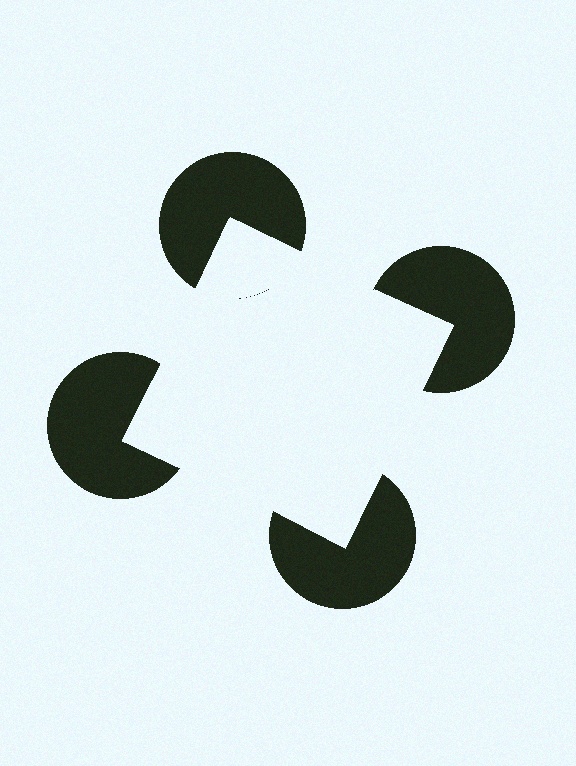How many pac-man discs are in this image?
There are 4 — one at each vertex of the illusory square.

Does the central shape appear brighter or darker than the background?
It typically appears slightly brighter than the background, even though no actual brightness change is drawn.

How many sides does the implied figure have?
4 sides.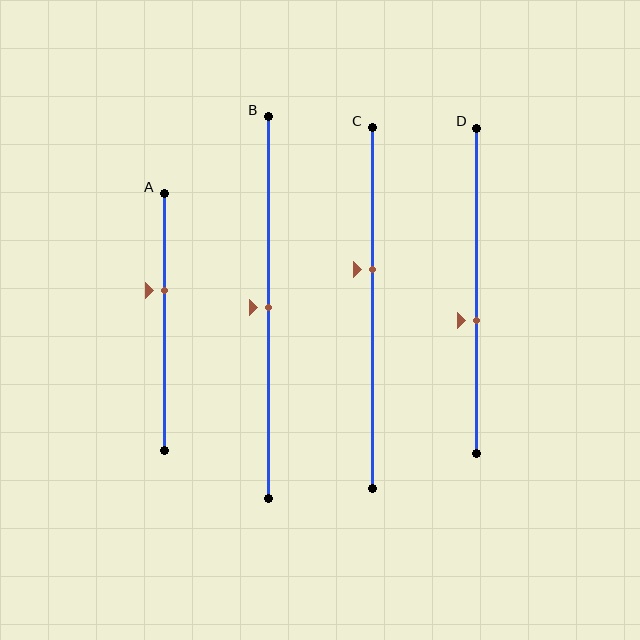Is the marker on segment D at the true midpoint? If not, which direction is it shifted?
No, the marker on segment D is shifted downward by about 9% of the segment length.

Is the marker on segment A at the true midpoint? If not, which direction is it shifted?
No, the marker on segment A is shifted upward by about 12% of the segment length.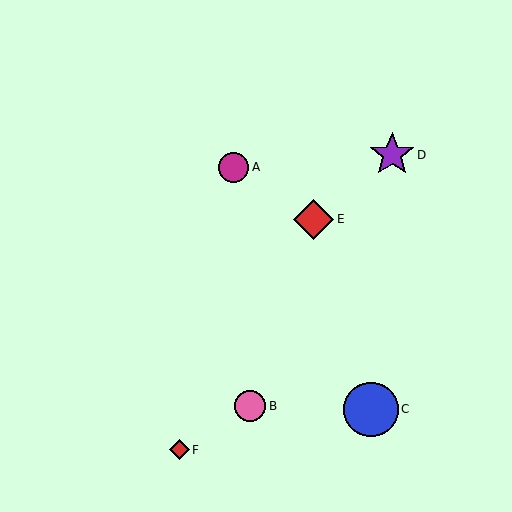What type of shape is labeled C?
Shape C is a blue circle.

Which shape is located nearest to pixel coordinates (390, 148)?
The purple star (labeled D) at (392, 155) is nearest to that location.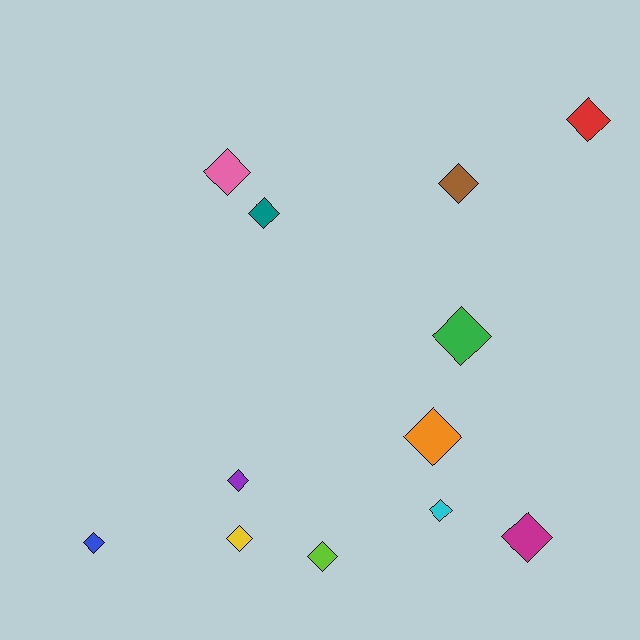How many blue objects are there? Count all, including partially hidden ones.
There is 1 blue object.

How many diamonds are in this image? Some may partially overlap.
There are 12 diamonds.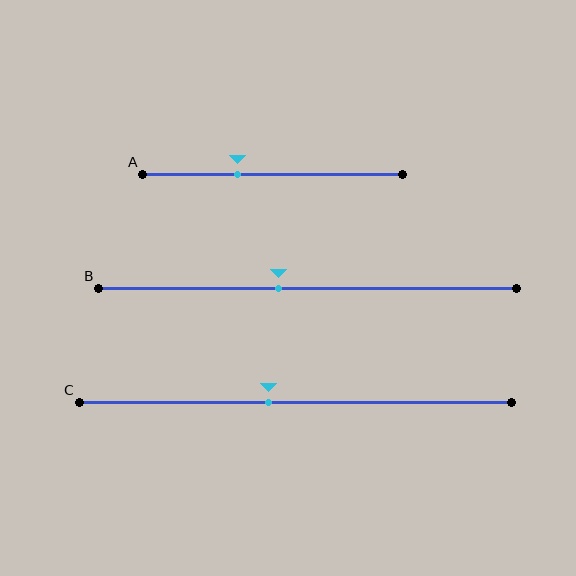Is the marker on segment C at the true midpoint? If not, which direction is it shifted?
No, the marker on segment C is shifted to the left by about 6% of the segment length.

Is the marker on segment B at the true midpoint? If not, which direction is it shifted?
No, the marker on segment B is shifted to the left by about 7% of the segment length.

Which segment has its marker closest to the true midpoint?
Segment C has its marker closest to the true midpoint.